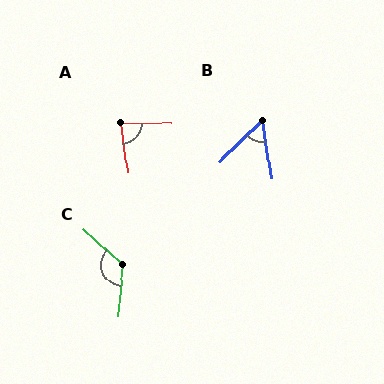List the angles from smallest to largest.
B (54°), A (81°), C (127°).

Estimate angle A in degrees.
Approximately 81 degrees.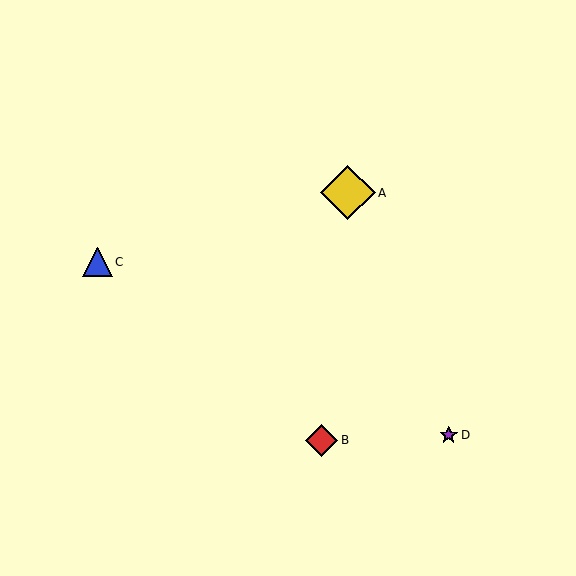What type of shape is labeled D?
Shape D is a purple star.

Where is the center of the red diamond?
The center of the red diamond is at (321, 440).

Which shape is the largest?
The yellow diamond (labeled A) is the largest.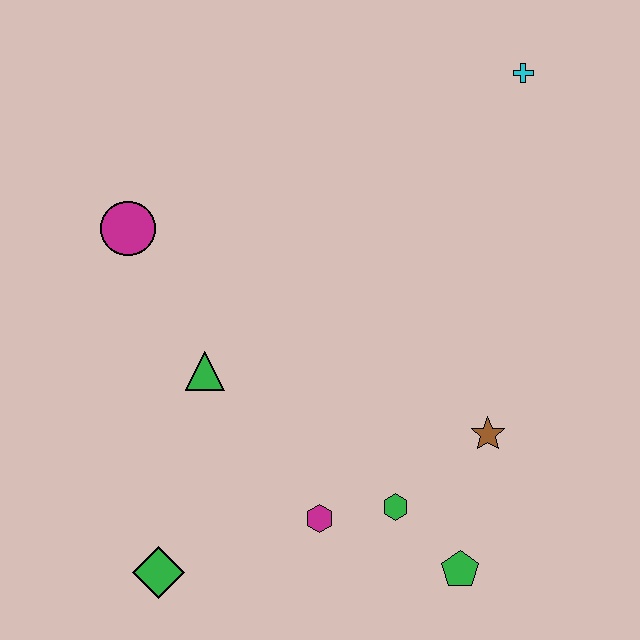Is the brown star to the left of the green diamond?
No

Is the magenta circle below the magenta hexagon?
No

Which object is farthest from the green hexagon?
The cyan cross is farthest from the green hexagon.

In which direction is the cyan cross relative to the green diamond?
The cyan cross is above the green diamond.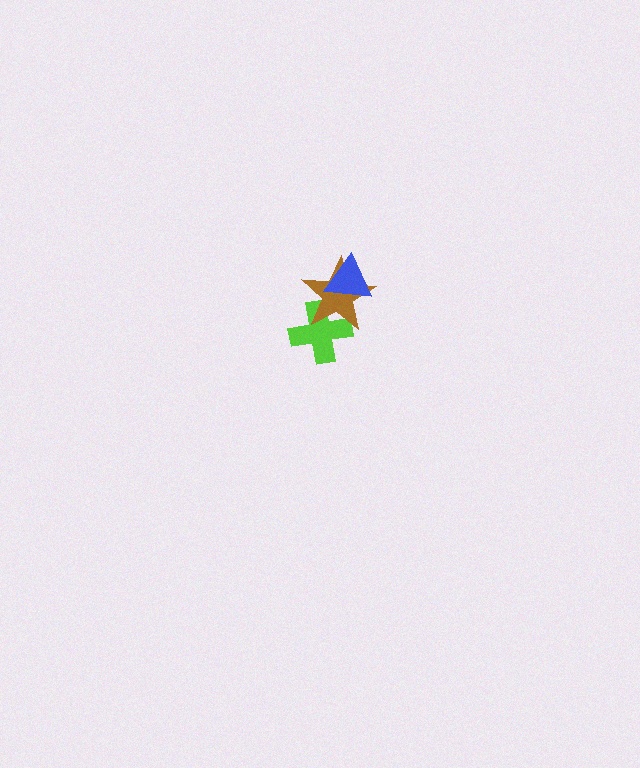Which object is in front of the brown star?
The blue triangle is in front of the brown star.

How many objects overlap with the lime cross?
1 object overlaps with the lime cross.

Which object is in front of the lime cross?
The brown star is in front of the lime cross.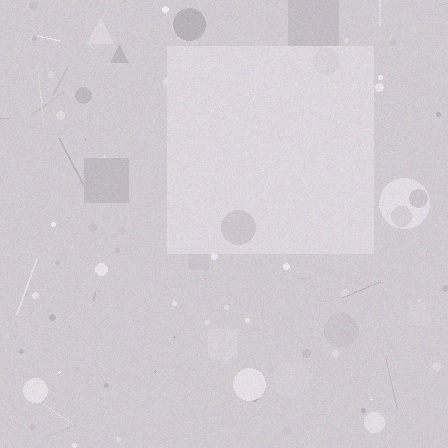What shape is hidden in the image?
A square is hidden in the image.